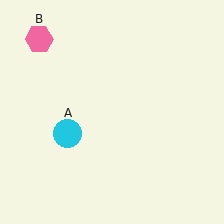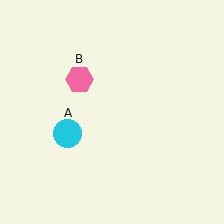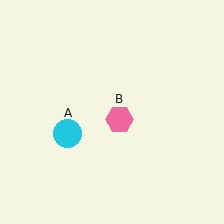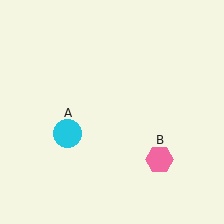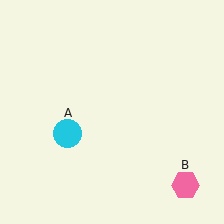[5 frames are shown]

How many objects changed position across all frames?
1 object changed position: pink hexagon (object B).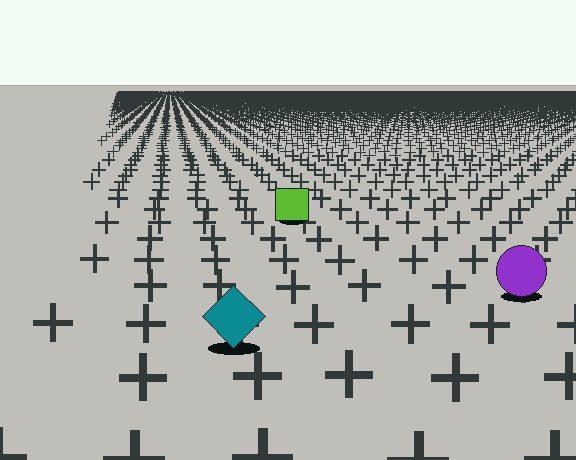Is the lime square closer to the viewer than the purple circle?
No. The purple circle is closer — you can tell from the texture gradient: the ground texture is coarser near it.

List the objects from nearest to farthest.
From nearest to farthest: the teal diamond, the purple circle, the lime square.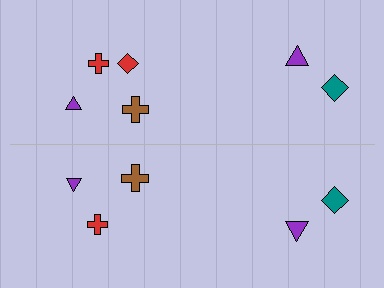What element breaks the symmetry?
A red diamond is missing from the bottom side.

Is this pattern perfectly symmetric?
No, the pattern is not perfectly symmetric. A red diamond is missing from the bottom side.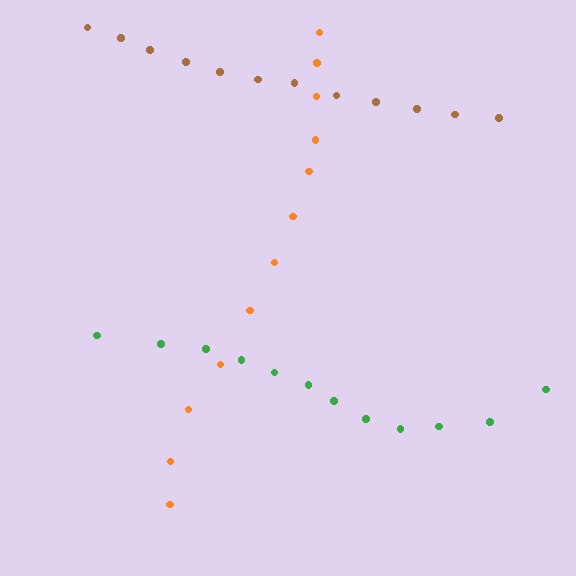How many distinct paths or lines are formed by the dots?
There are 3 distinct paths.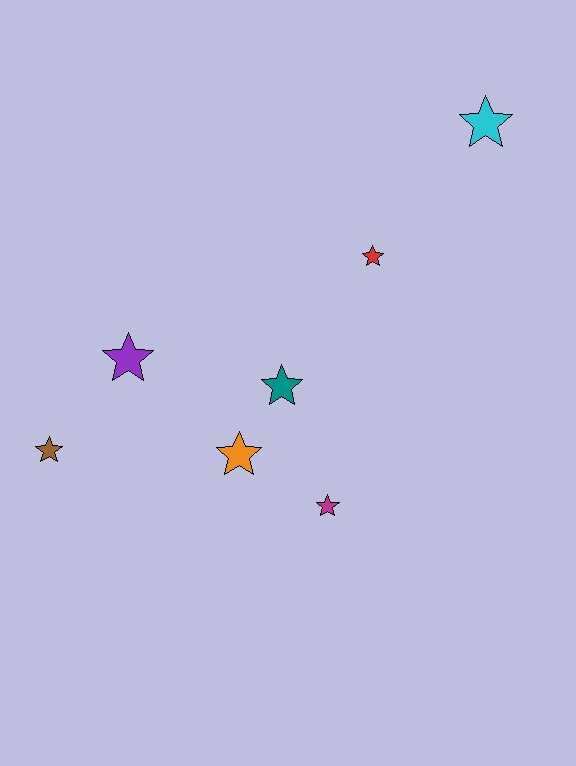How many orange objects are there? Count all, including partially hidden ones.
There is 1 orange object.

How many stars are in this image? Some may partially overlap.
There are 7 stars.